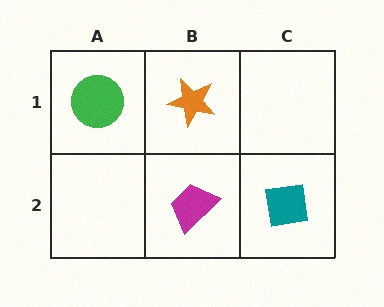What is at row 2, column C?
A teal square.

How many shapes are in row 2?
2 shapes.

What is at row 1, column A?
A green circle.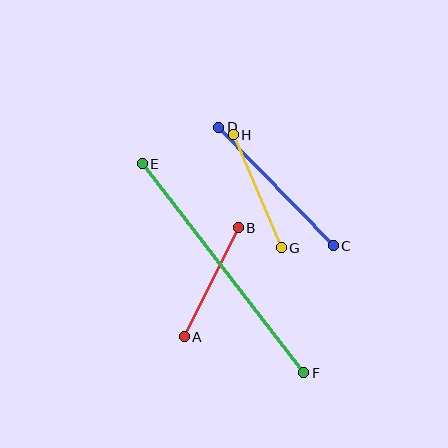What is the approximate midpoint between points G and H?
The midpoint is at approximately (257, 191) pixels.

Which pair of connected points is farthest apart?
Points E and F are farthest apart.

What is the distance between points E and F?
The distance is approximately 264 pixels.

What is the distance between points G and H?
The distance is approximately 123 pixels.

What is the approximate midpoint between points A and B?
The midpoint is at approximately (211, 282) pixels.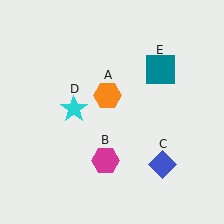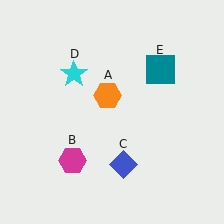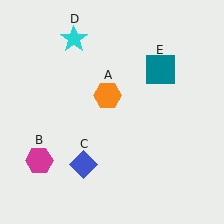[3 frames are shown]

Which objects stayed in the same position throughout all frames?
Orange hexagon (object A) and teal square (object E) remained stationary.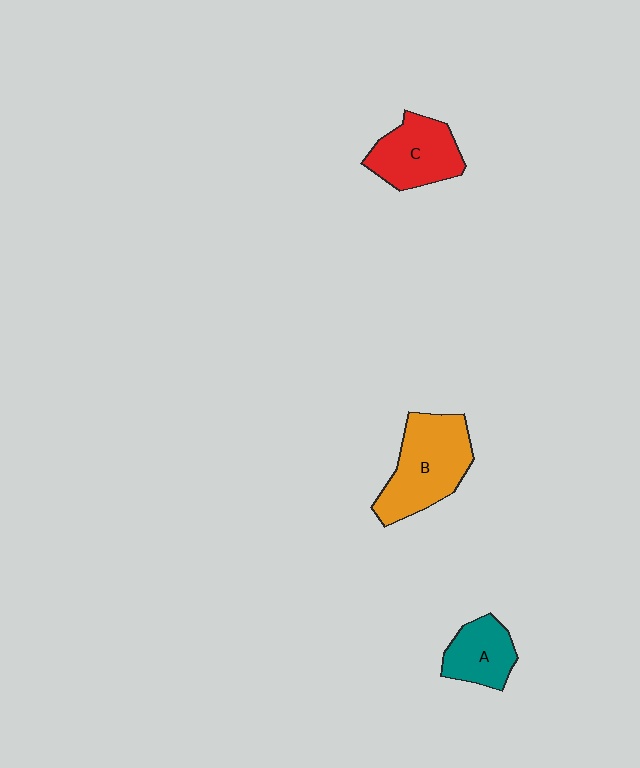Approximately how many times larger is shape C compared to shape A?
Approximately 1.3 times.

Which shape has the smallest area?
Shape A (teal).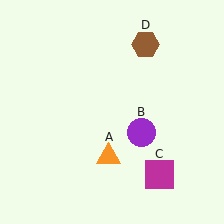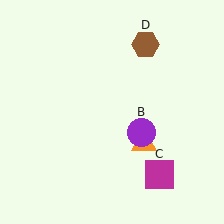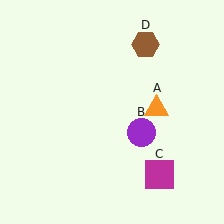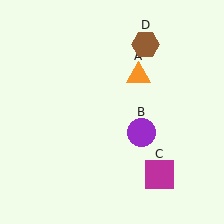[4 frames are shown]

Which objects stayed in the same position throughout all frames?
Purple circle (object B) and magenta square (object C) and brown hexagon (object D) remained stationary.